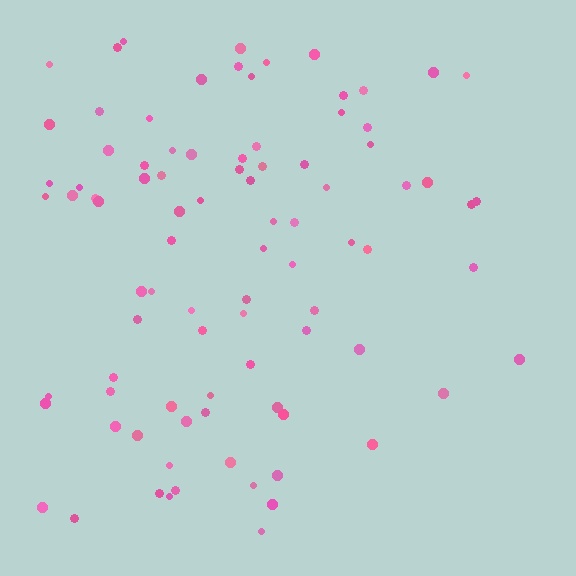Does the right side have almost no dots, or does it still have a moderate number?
Still a moderate number, just noticeably fewer than the left.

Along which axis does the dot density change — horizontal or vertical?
Horizontal.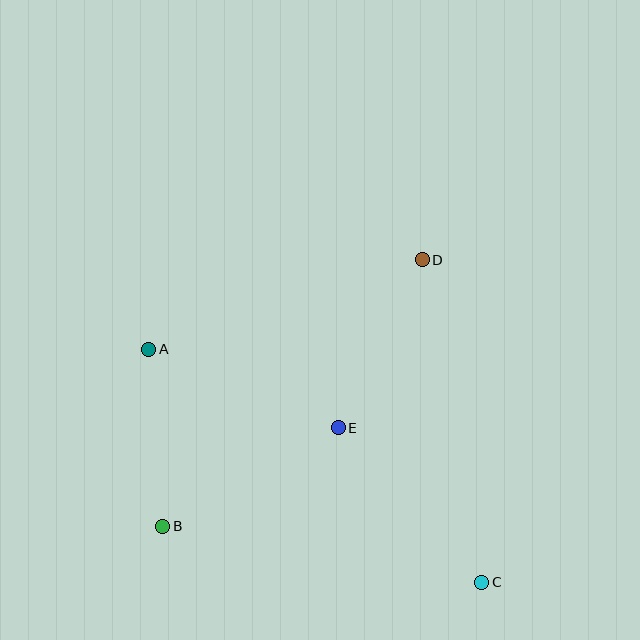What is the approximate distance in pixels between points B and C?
The distance between B and C is approximately 324 pixels.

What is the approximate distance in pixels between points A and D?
The distance between A and D is approximately 287 pixels.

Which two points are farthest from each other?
Points A and C are farthest from each other.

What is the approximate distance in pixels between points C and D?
The distance between C and D is approximately 328 pixels.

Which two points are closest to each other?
Points A and B are closest to each other.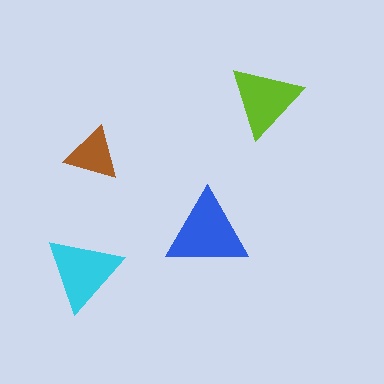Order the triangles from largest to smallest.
the blue one, the cyan one, the lime one, the brown one.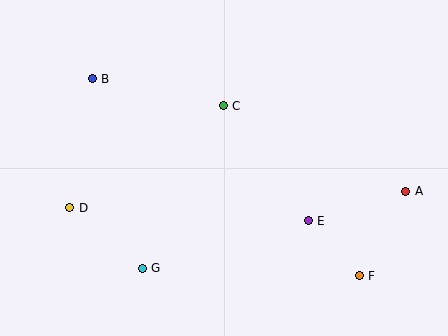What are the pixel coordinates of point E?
Point E is at (308, 221).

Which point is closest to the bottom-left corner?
Point D is closest to the bottom-left corner.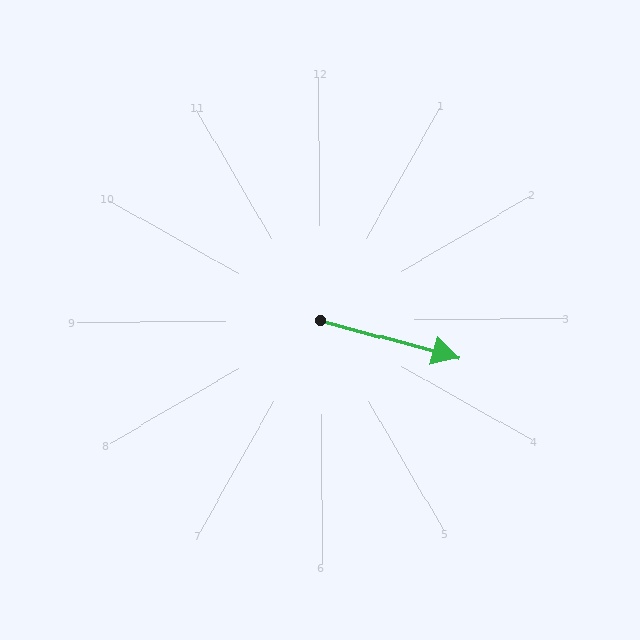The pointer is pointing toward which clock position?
Roughly 4 o'clock.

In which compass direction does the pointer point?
East.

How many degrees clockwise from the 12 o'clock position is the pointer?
Approximately 106 degrees.